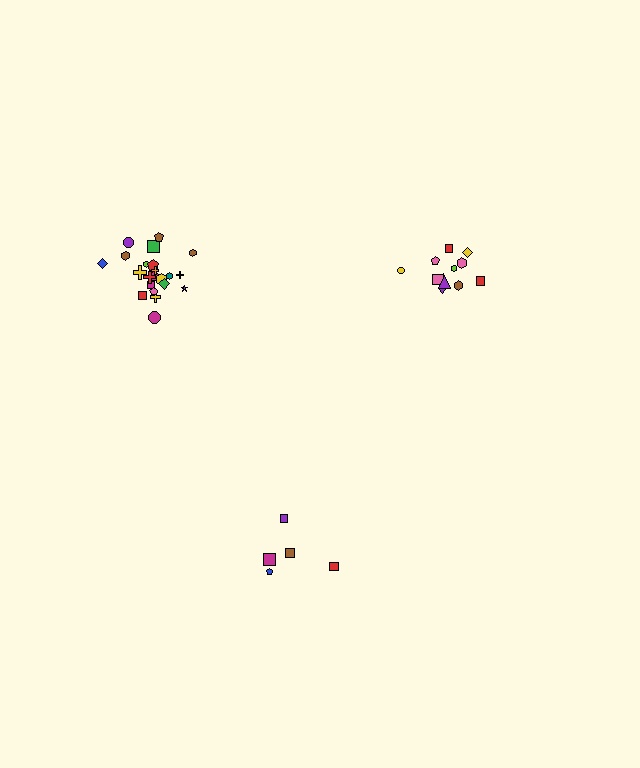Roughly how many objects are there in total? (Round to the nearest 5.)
Roughly 40 objects in total.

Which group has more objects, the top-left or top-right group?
The top-left group.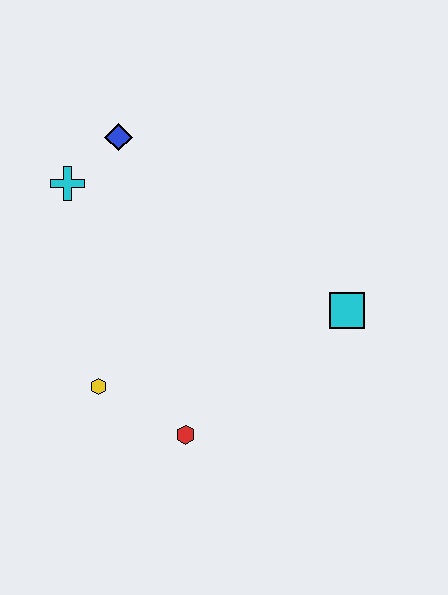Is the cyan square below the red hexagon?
No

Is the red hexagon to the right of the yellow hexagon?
Yes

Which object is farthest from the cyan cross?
The cyan square is farthest from the cyan cross.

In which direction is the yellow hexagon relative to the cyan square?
The yellow hexagon is to the left of the cyan square.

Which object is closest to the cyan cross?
The blue diamond is closest to the cyan cross.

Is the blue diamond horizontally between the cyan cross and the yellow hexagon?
No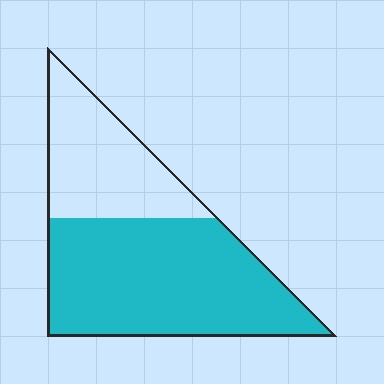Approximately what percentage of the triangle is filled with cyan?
Approximately 65%.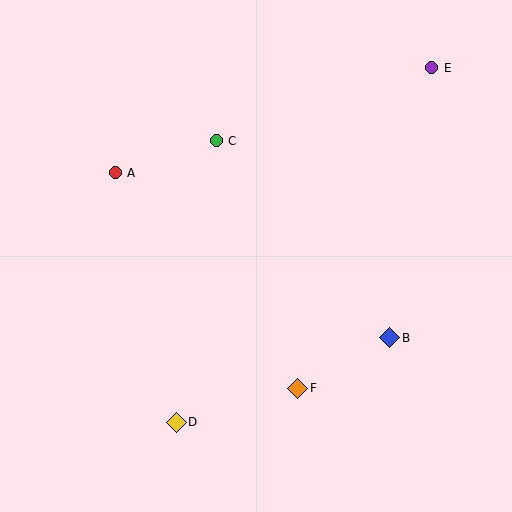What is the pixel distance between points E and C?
The distance between E and C is 227 pixels.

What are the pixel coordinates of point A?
Point A is at (115, 173).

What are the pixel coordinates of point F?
Point F is at (298, 388).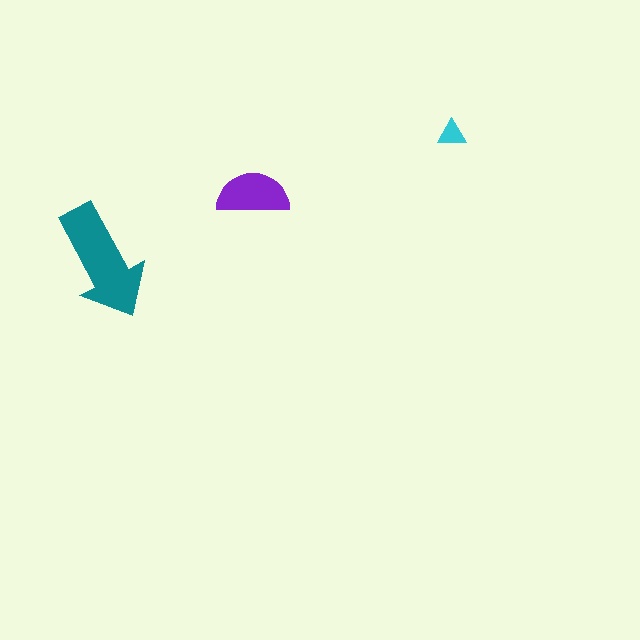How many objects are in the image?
There are 3 objects in the image.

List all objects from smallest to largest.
The cyan triangle, the purple semicircle, the teal arrow.